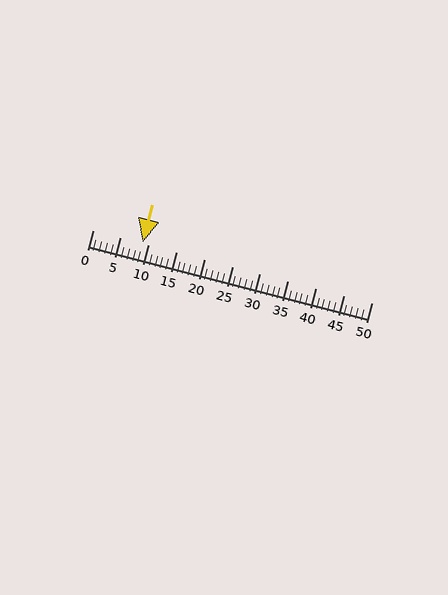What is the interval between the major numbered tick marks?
The major tick marks are spaced 5 units apart.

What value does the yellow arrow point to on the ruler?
The yellow arrow points to approximately 9.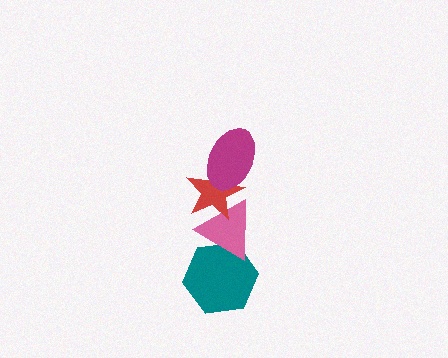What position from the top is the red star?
The red star is 2nd from the top.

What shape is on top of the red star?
The magenta ellipse is on top of the red star.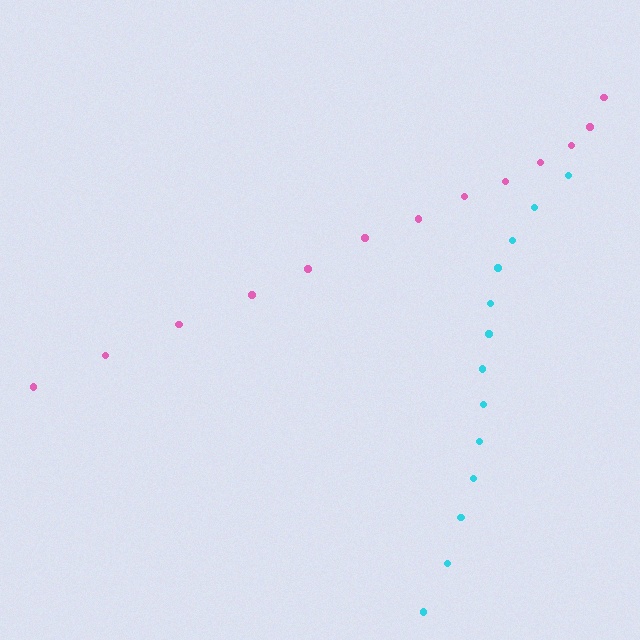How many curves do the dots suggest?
There are 2 distinct paths.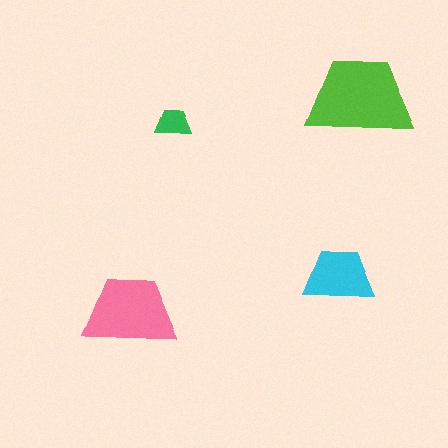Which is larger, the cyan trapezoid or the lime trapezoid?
The lime one.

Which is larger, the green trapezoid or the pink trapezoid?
The pink one.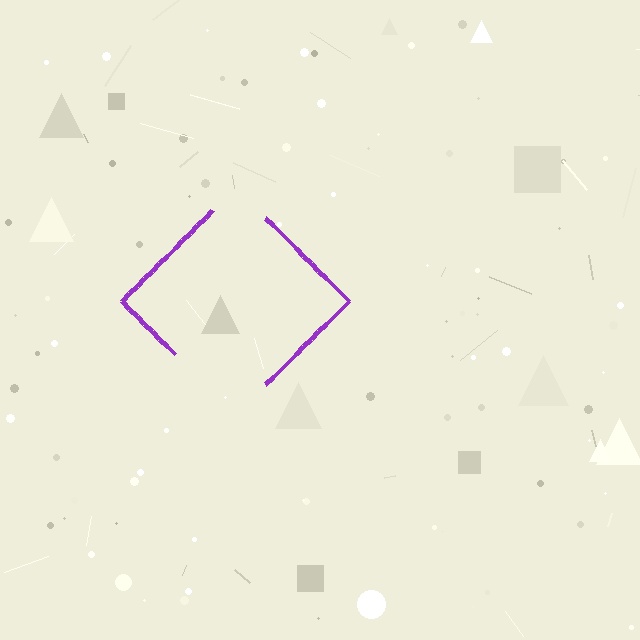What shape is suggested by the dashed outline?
The dashed outline suggests a diamond.